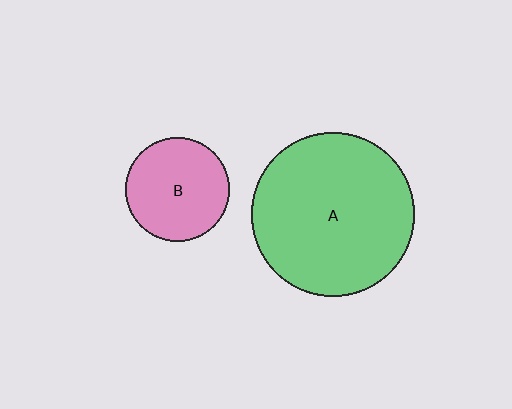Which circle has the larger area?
Circle A (green).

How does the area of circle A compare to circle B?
Approximately 2.5 times.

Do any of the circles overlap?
No, none of the circles overlap.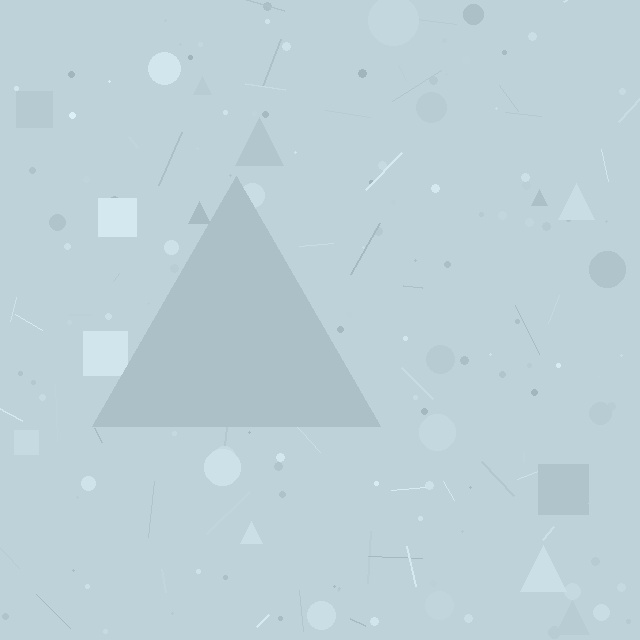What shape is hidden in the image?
A triangle is hidden in the image.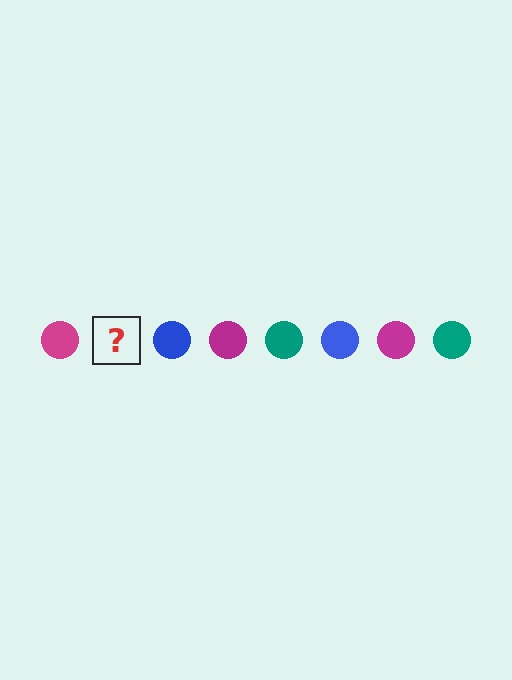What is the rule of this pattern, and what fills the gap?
The rule is that the pattern cycles through magenta, teal, blue circles. The gap should be filled with a teal circle.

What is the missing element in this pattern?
The missing element is a teal circle.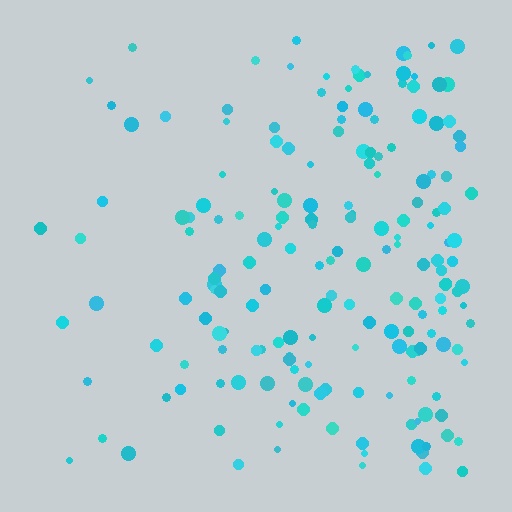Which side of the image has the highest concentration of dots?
The right.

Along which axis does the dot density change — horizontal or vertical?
Horizontal.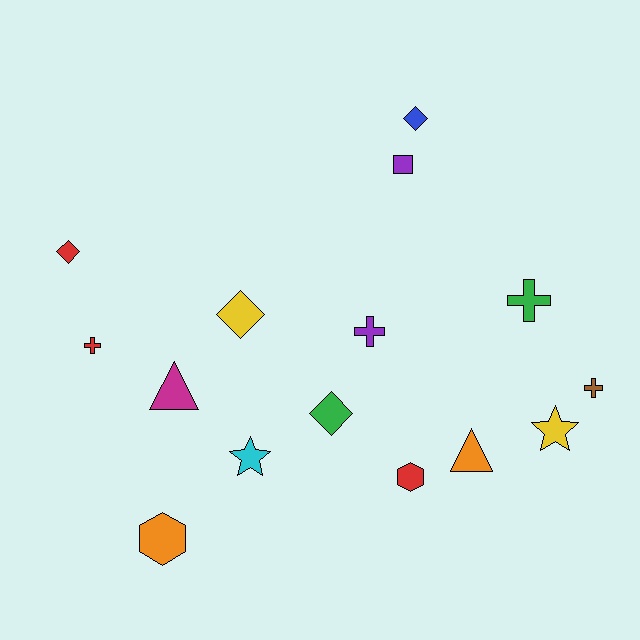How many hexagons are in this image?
There are 2 hexagons.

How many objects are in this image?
There are 15 objects.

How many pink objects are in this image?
There are no pink objects.